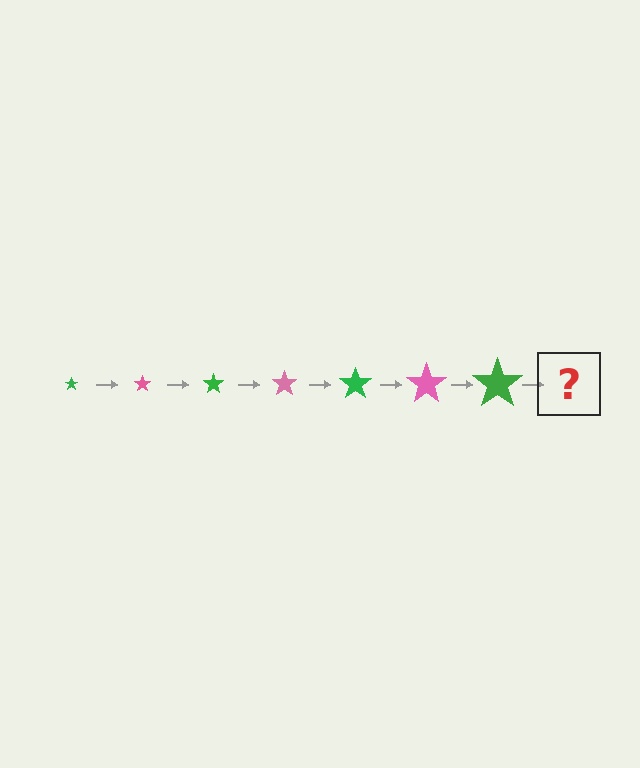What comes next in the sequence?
The next element should be a pink star, larger than the previous one.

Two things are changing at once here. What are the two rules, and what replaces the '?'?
The two rules are that the star grows larger each step and the color cycles through green and pink. The '?' should be a pink star, larger than the previous one.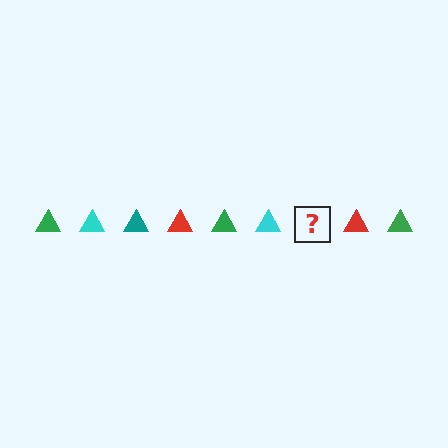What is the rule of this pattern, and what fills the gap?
The rule is that the pattern cycles through green, cyan, teal, red triangles. The gap should be filled with a teal triangle.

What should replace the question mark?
The question mark should be replaced with a teal triangle.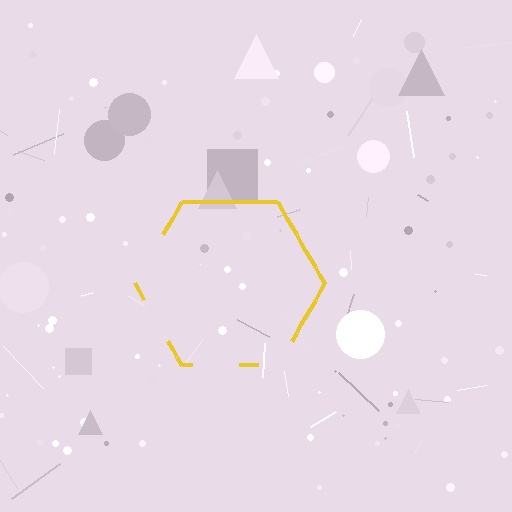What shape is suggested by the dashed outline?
The dashed outline suggests a hexagon.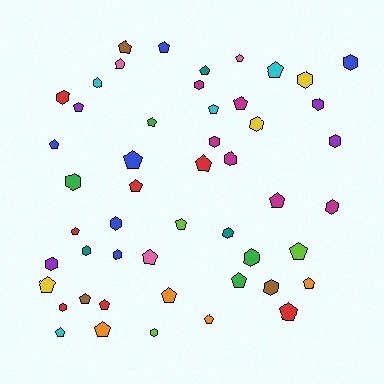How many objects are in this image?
There are 50 objects.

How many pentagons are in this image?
There are 29 pentagons.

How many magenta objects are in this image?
There are 6 magenta objects.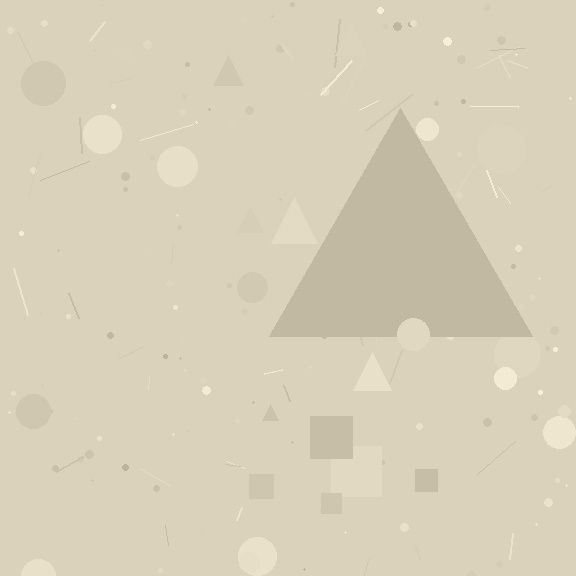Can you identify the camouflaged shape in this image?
The camouflaged shape is a triangle.